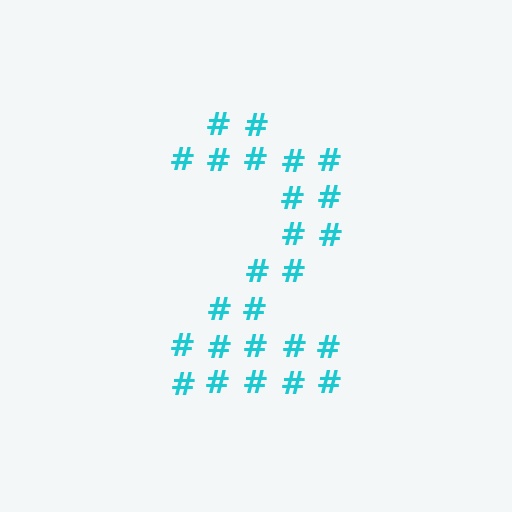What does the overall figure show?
The overall figure shows the digit 2.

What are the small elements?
The small elements are hash symbols.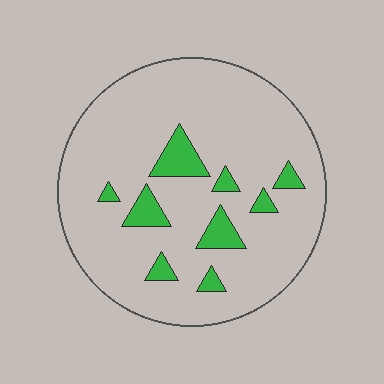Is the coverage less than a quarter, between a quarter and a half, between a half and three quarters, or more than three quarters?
Less than a quarter.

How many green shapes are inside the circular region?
9.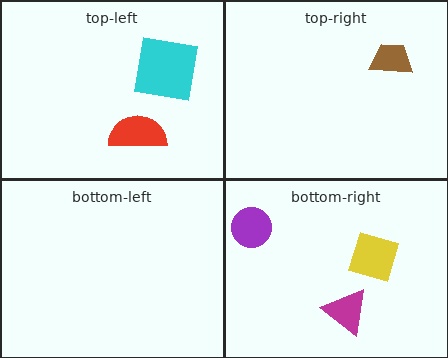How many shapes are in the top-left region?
2.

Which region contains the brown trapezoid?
The top-right region.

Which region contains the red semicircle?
The top-left region.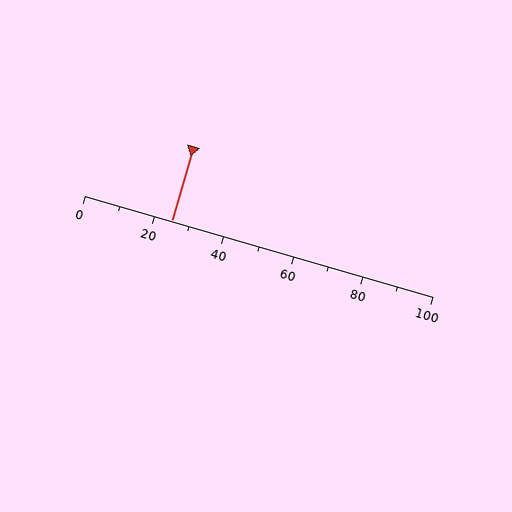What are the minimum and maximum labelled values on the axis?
The axis runs from 0 to 100.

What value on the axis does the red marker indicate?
The marker indicates approximately 25.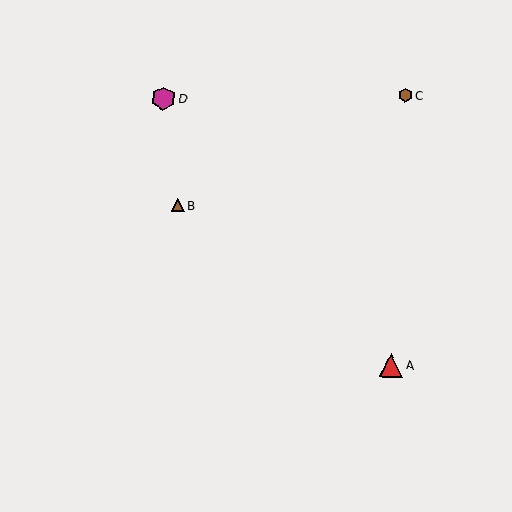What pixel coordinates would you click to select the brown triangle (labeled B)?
Click at (178, 205) to select the brown triangle B.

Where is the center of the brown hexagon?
The center of the brown hexagon is at (405, 95).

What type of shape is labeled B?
Shape B is a brown triangle.